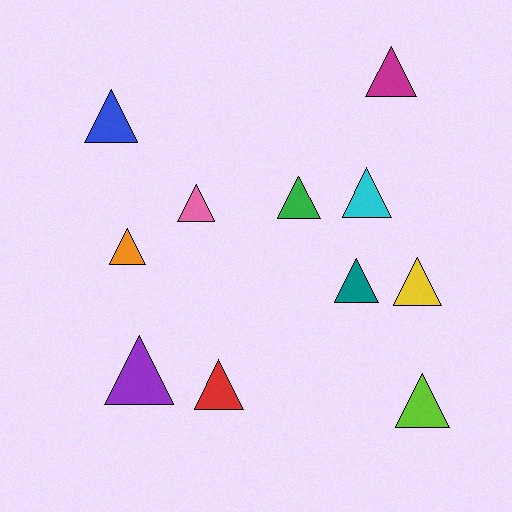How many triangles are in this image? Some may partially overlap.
There are 11 triangles.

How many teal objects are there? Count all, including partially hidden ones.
There is 1 teal object.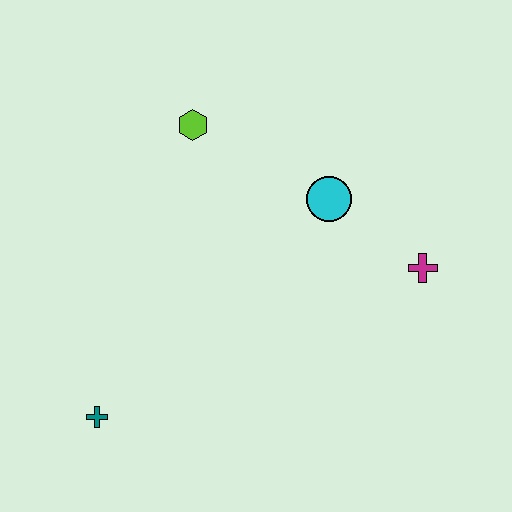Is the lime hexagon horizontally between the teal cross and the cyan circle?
Yes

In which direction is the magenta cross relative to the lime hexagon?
The magenta cross is to the right of the lime hexagon.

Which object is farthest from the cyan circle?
The teal cross is farthest from the cyan circle.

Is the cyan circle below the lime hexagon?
Yes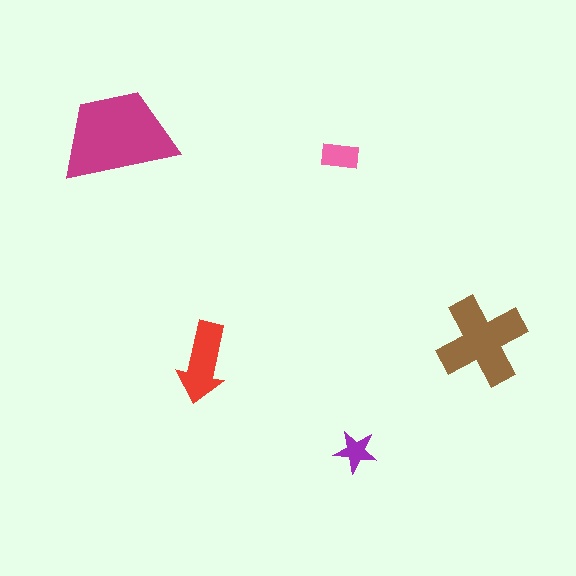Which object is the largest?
The magenta trapezoid.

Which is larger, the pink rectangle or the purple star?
The pink rectangle.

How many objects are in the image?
There are 5 objects in the image.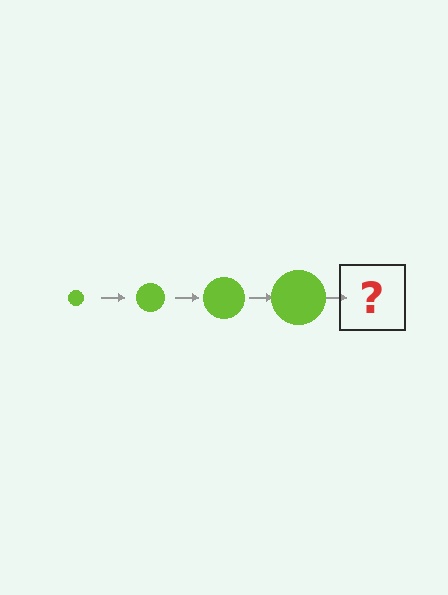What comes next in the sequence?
The next element should be a lime circle, larger than the previous one.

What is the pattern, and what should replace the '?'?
The pattern is that the circle gets progressively larger each step. The '?' should be a lime circle, larger than the previous one.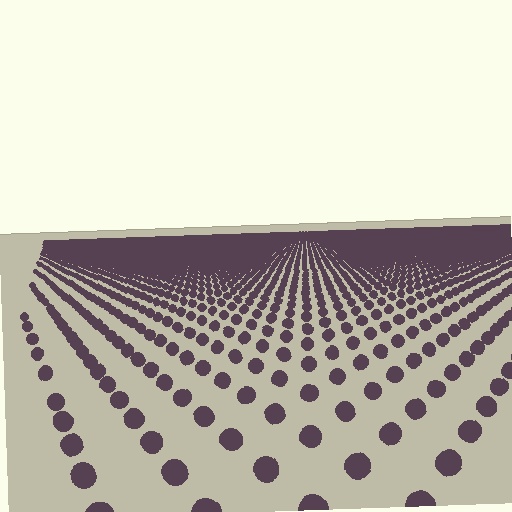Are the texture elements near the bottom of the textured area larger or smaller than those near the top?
Larger. Near the bottom, elements are closer to the viewer and appear at a bigger on-screen size.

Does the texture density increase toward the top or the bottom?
Density increases toward the top.